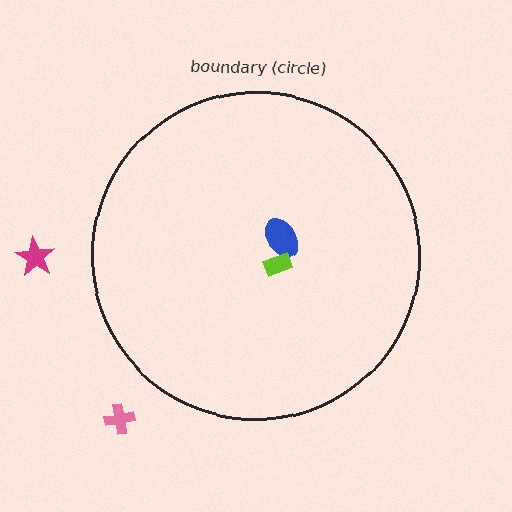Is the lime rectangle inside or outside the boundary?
Inside.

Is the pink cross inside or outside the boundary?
Outside.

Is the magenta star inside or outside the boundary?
Outside.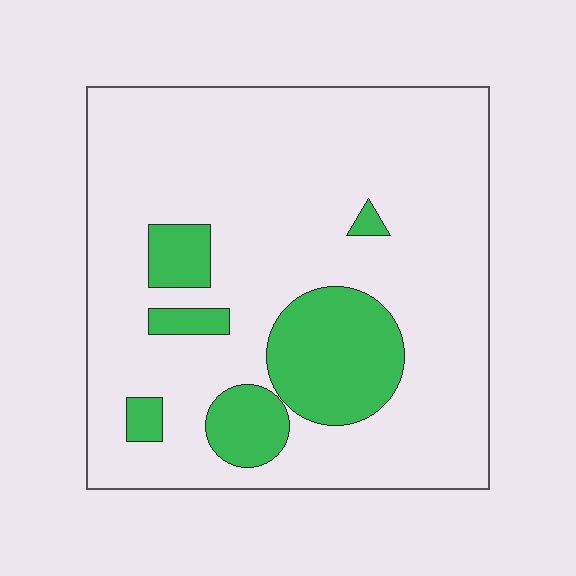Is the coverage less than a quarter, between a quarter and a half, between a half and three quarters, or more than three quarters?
Less than a quarter.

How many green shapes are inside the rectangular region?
6.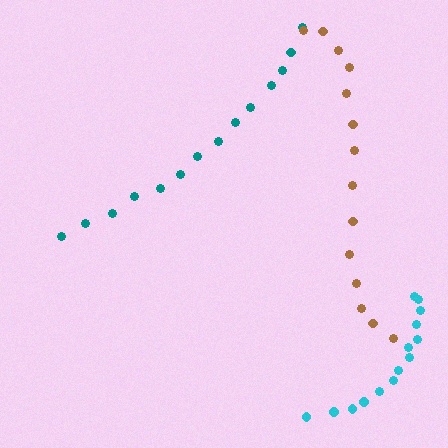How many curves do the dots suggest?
There are 3 distinct paths.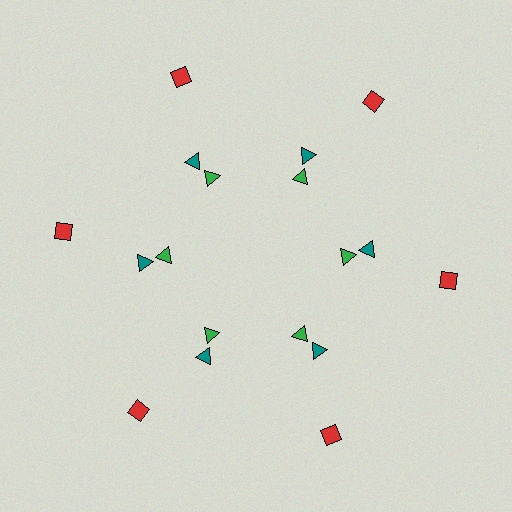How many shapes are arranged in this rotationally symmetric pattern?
There are 18 shapes, arranged in 6 groups of 3.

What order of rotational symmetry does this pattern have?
This pattern has 6-fold rotational symmetry.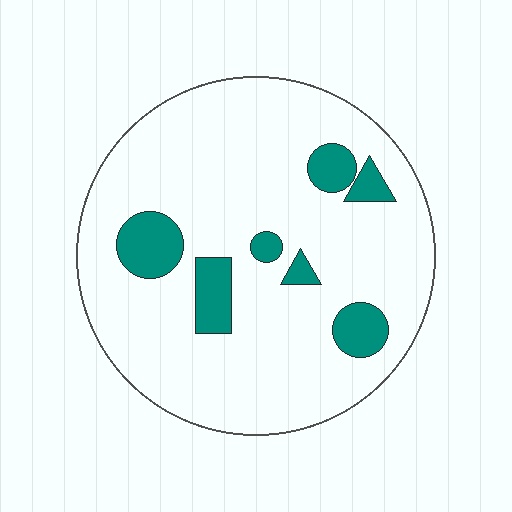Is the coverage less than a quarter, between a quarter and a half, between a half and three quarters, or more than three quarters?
Less than a quarter.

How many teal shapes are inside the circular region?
7.